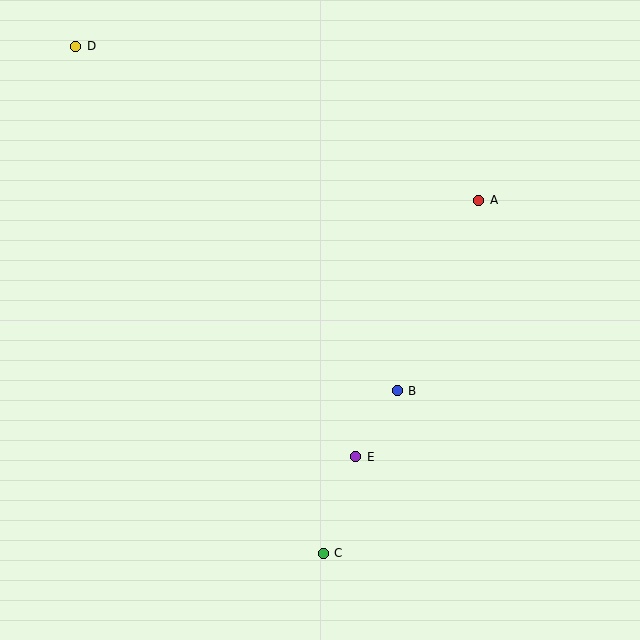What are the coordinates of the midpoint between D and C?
The midpoint between D and C is at (200, 300).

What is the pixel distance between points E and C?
The distance between E and C is 102 pixels.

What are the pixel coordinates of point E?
Point E is at (356, 457).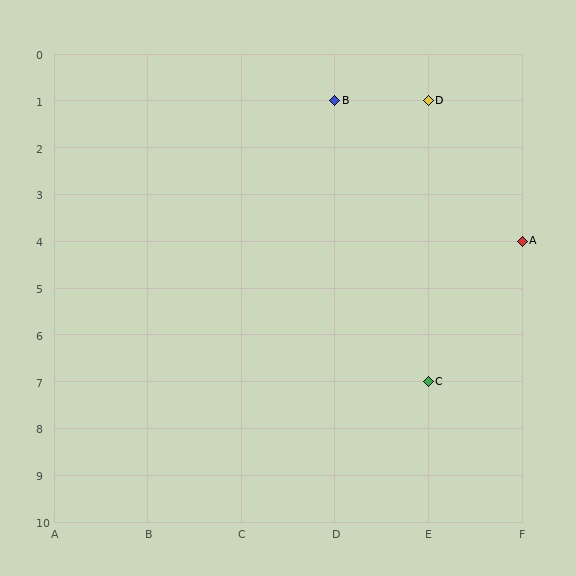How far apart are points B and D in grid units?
Points B and D are 1 column apart.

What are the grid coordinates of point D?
Point D is at grid coordinates (E, 1).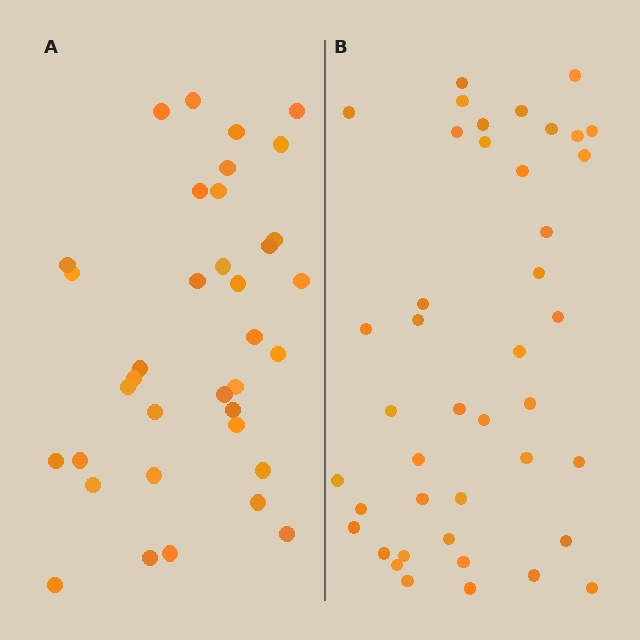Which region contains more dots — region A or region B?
Region B (the right region) has more dots.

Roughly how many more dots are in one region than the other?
Region B has about 6 more dots than region A.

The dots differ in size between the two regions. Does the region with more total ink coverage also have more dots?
No. Region A has more total ink coverage because its dots are larger, but region B actually contains more individual dots. Total area can be misleading — the number of items is what matters here.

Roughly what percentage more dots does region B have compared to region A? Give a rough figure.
About 15% more.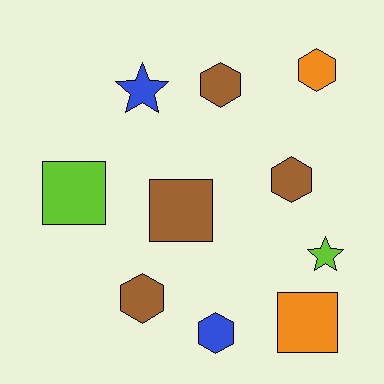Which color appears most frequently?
Brown, with 4 objects.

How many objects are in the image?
There are 10 objects.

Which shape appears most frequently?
Hexagon, with 5 objects.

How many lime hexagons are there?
There are no lime hexagons.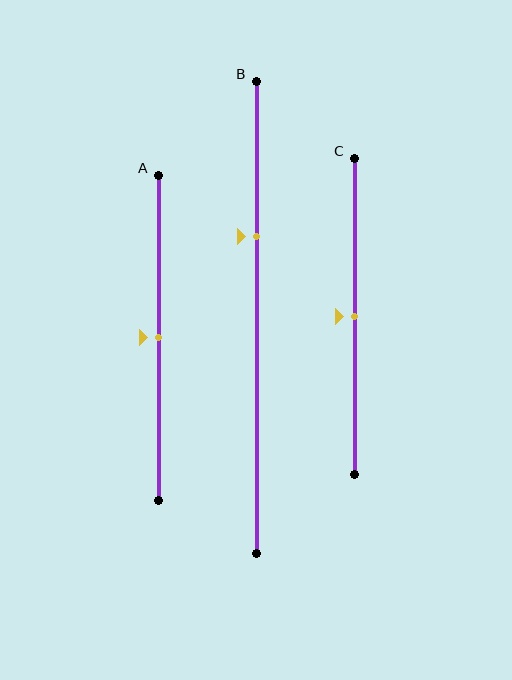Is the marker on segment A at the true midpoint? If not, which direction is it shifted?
Yes, the marker on segment A is at the true midpoint.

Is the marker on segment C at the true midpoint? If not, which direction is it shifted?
Yes, the marker on segment C is at the true midpoint.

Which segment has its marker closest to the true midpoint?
Segment A has its marker closest to the true midpoint.